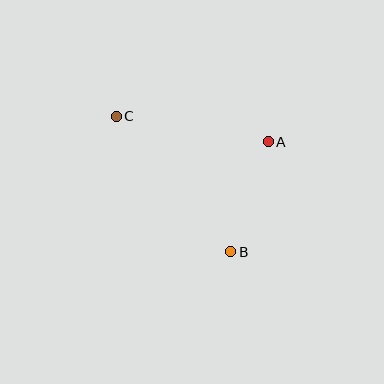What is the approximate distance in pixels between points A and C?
The distance between A and C is approximately 154 pixels.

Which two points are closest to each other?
Points A and B are closest to each other.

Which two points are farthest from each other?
Points B and C are farthest from each other.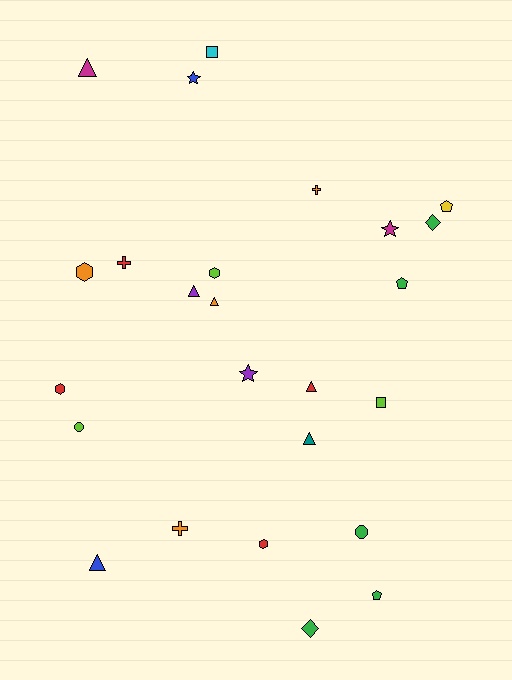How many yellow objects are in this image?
There is 1 yellow object.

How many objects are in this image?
There are 25 objects.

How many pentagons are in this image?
There are 3 pentagons.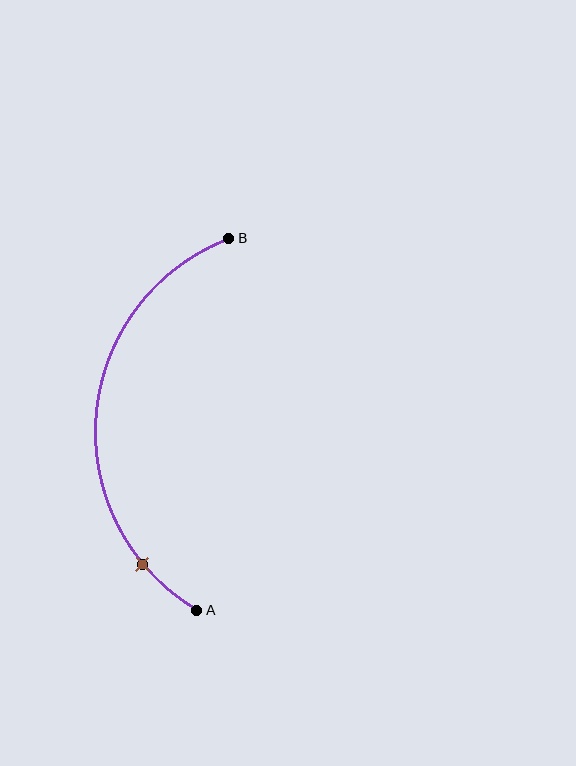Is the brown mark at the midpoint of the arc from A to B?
No. The brown mark lies on the arc but is closer to endpoint A. The arc midpoint would be at the point on the curve equidistant along the arc from both A and B.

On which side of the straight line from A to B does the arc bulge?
The arc bulges to the left of the straight line connecting A and B.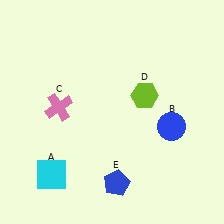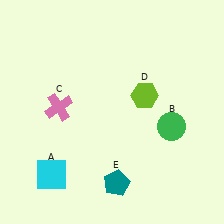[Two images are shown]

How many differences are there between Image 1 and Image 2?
There are 2 differences between the two images.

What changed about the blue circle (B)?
In Image 1, B is blue. In Image 2, it changed to green.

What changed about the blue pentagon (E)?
In Image 1, E is blue. In Image 2, it changed to teal.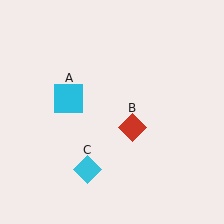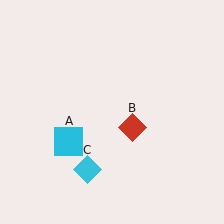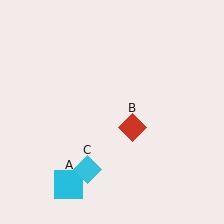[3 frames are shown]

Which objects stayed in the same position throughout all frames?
Red diamond (object B) and cyan diamond (object C) remained stationary.